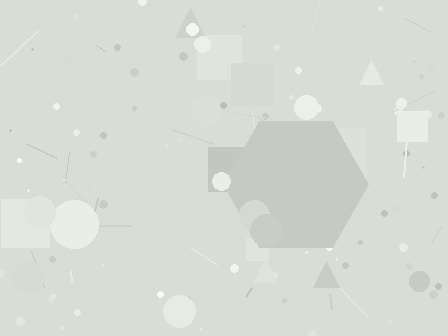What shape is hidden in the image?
A hexagon is hidden in the image.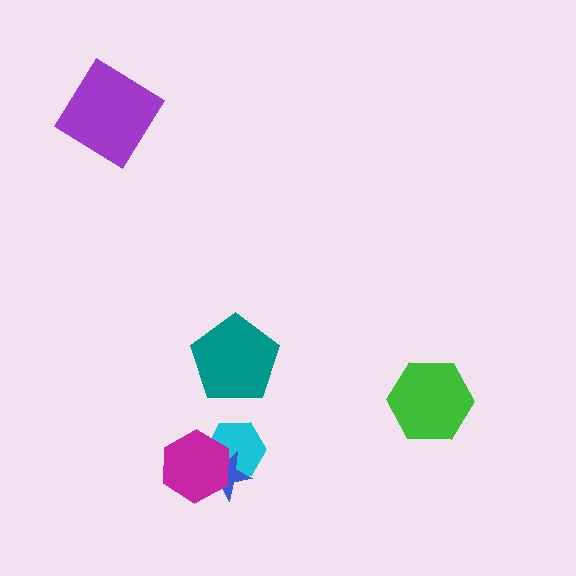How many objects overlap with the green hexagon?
0 objects overlap with the green hexagon.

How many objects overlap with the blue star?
2 objects overlap with the blue star.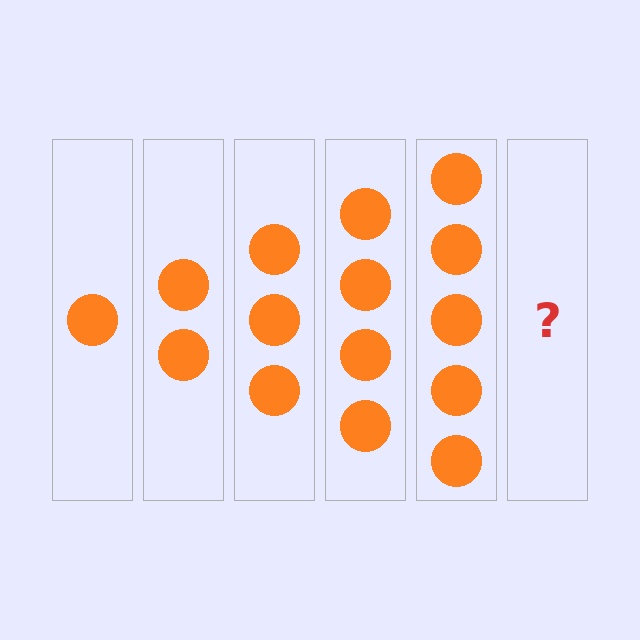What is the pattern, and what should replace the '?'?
The pattern is that each step adds one more circle. The '?' should be 6 circles.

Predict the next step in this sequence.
The next step is 6 circles.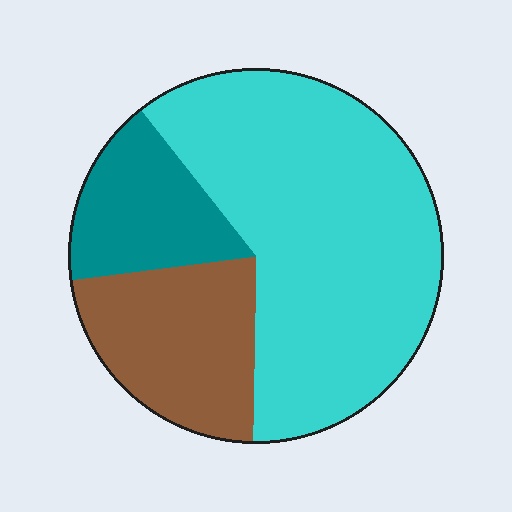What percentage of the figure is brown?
Brown covers roughly 25% of the figure.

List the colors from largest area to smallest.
From largest to smallest: cyan, brown, teal.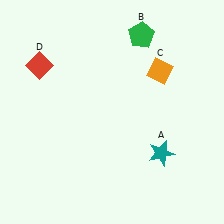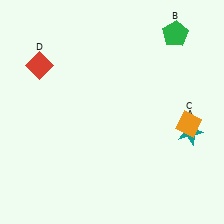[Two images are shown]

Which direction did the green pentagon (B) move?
The green pentagon (B) moved right.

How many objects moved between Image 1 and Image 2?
3 objects moved between the two images.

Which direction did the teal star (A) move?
The teal star (A) moved right.